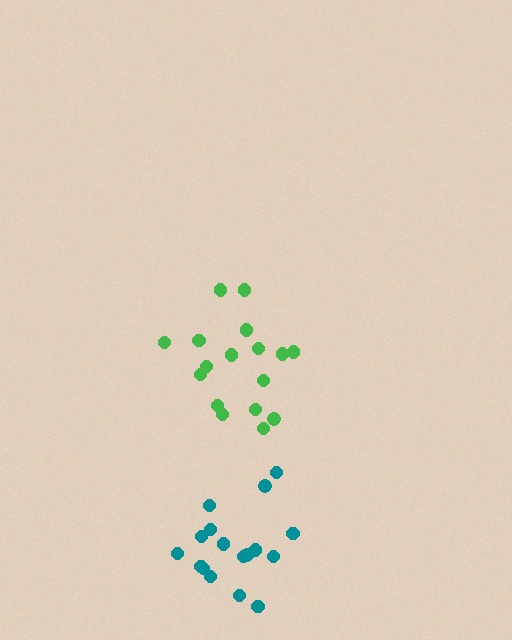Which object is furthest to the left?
The green cluster is leftmost.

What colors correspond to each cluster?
The clusters are colored: teal, green.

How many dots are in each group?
Group 1: 18 dots, Group 2: 17 dots (35 total).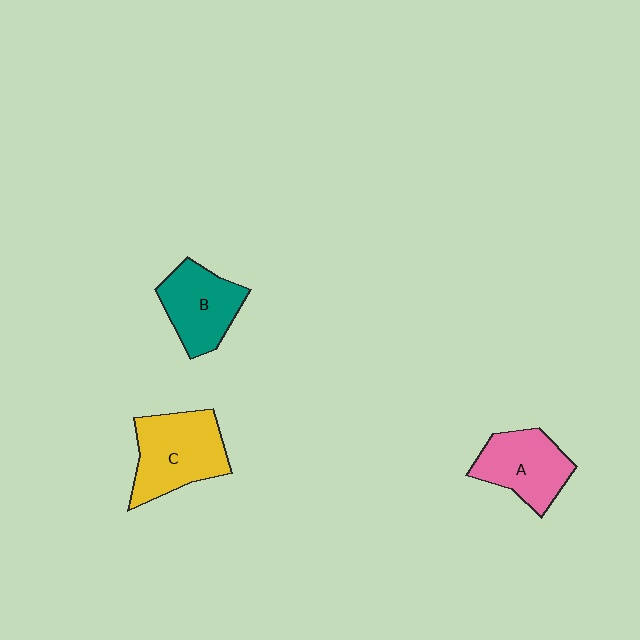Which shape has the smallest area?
Shape B (teal).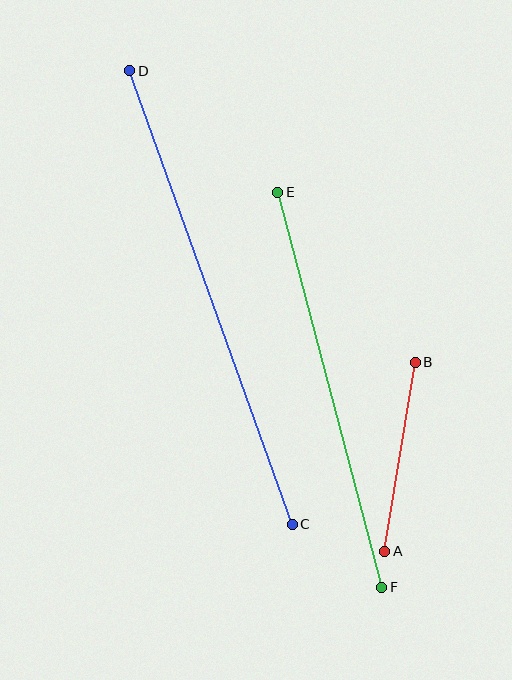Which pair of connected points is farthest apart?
Points C and D are farthest apart.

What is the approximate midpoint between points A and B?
The midpoint is at approximately (400, 457) pixels.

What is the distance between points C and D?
The distance is approximately 481 pixels.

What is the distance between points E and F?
The distance is approximately 408 pixels.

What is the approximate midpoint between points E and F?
The midpoint is at approximately (330, 390) pixels.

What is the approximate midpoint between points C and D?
The midpoint is at approximately (211, 297) pixels.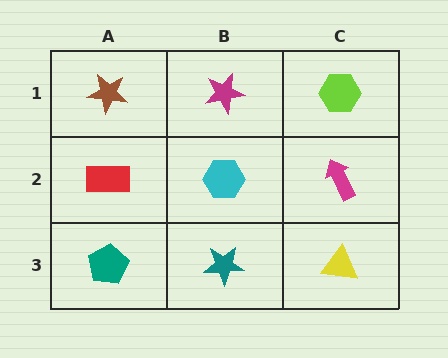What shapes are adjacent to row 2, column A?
A brown star (row 1, column A), a teal pentagon (row 3, column A), a cyan hexagon (row 2, column B).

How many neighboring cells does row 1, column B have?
3.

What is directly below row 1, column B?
A cyan hexagon.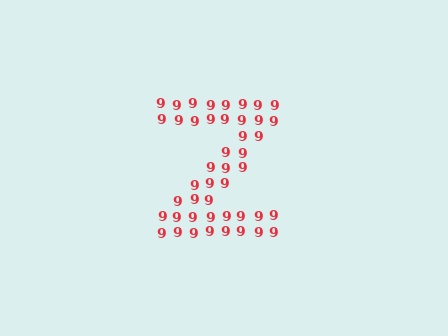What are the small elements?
The small elements are digit 9's.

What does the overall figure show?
The overall figure shows the letter Z.